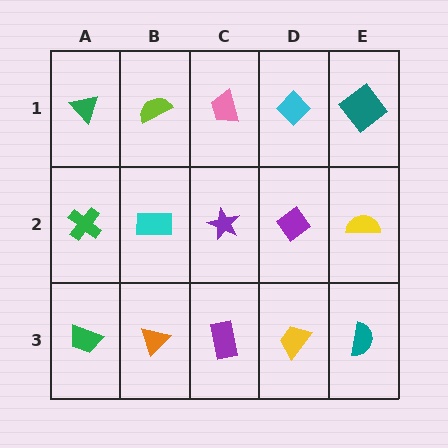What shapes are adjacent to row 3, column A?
A green cross (row 2, column A), an orange triangle (row 3, column B).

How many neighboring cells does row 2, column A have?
3.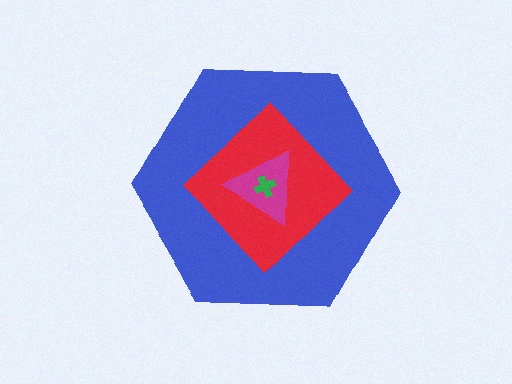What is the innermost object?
The green cross.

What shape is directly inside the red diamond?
The magenta triangle.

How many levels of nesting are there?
4.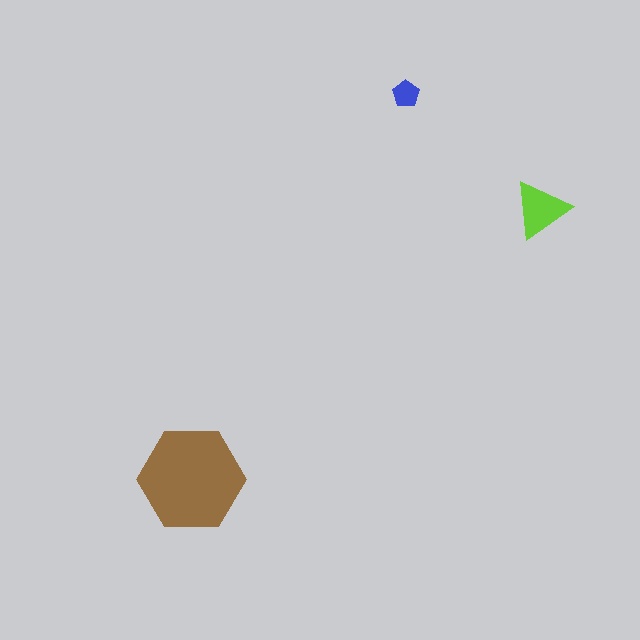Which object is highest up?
The blue pentagon is topmost.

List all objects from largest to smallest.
The brown hexagon, the lime triangle, the blue pentagon.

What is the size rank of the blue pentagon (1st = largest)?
3rd.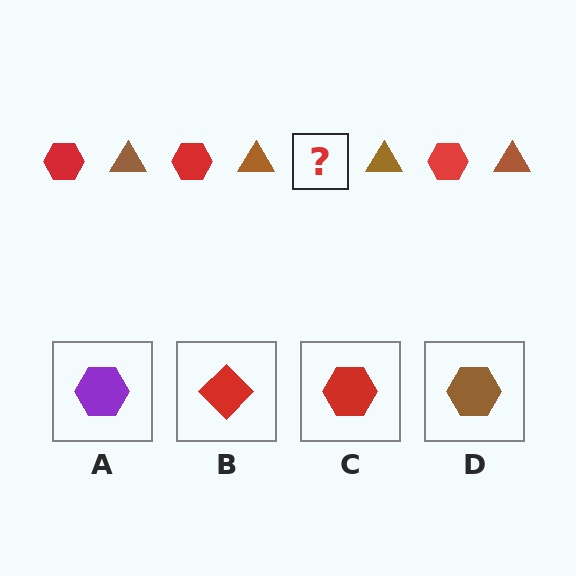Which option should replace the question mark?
Option C.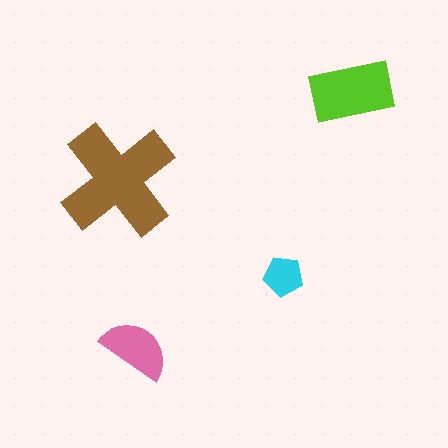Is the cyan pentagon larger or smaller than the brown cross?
Smaller.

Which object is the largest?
The brown cross.